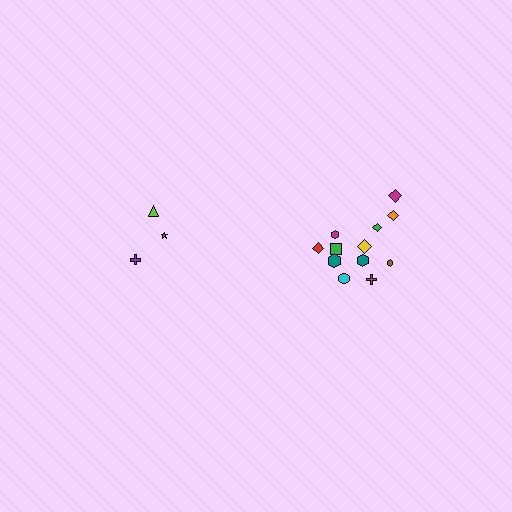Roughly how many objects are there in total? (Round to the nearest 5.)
Roughly 15 objects in total.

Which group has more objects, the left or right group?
The right group.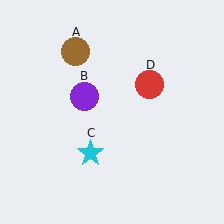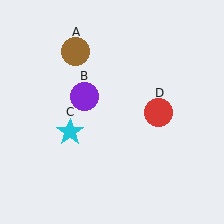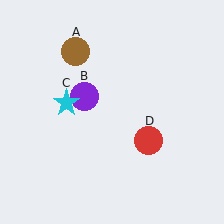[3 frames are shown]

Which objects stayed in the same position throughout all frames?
Brown circle (object A) and purple circle (object B) remained stationary.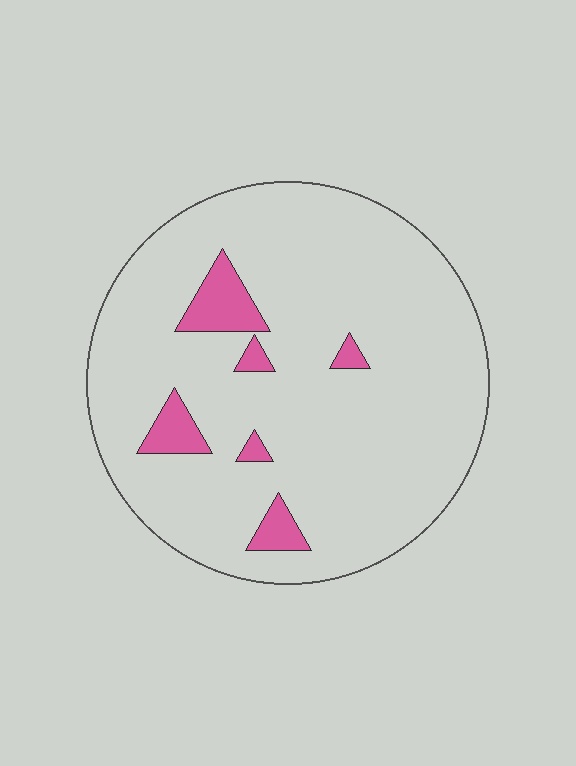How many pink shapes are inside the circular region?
6.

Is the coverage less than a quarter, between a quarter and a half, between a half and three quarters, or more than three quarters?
Less than a quarter.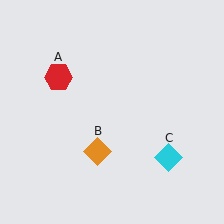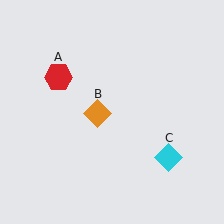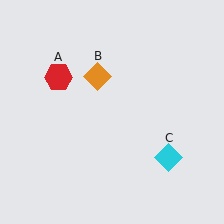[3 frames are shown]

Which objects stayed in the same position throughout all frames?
Red hexagon (object A) and cyan diamond (object C) remained stationary.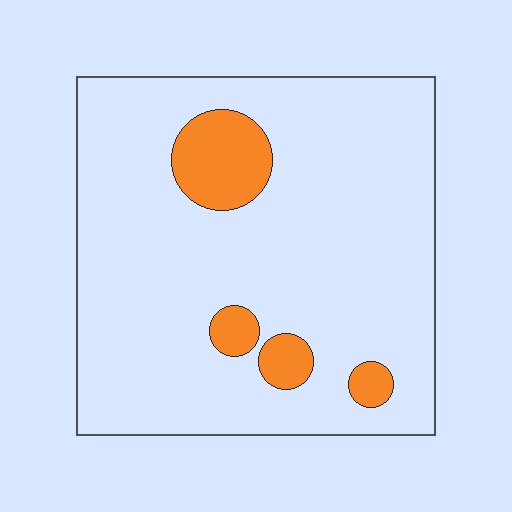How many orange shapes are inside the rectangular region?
4.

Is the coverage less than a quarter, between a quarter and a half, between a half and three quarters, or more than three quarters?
Less than a quarter.